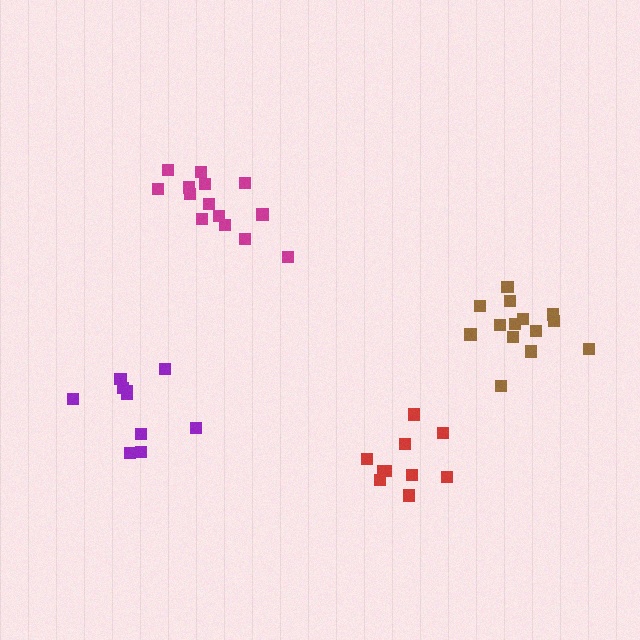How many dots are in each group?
Group 1: 10 dots, Group 2: 10 dots, Group 3: 14 dots, Group 4: 14 dots (48 total).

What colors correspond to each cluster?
The clusters are colored: purple, red, magenta, brown.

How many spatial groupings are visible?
There are 4 spatial groupings.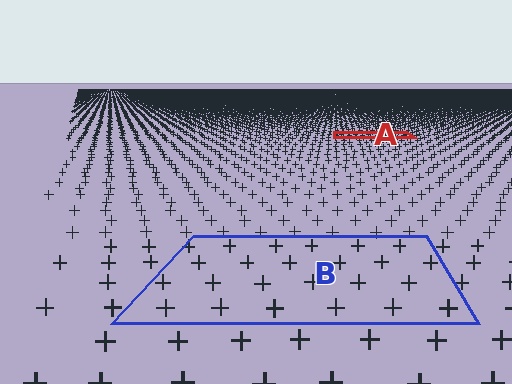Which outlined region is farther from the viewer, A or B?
Region A is farther from the viewer — the texture elements inside it appear smaller and more densely packed.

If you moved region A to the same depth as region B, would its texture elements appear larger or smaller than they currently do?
They would appear larger. At a closer depth, the same texture elements are projected at a bigger on-screen size.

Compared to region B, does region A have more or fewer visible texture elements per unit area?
Region A has more texture elements per unit area — they are packed more densely because it is farther away.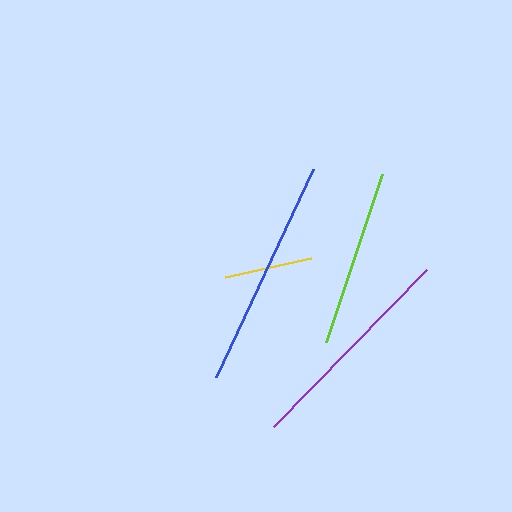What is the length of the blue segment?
The blue segment is approximately 229 pixels long.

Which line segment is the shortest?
The yellow line is the shortest at approximately 88 pixels.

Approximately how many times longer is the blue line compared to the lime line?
The blue line is approximately 1.3 times the length of the lime line.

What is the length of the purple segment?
The purple segment is approximately 220 pixels long.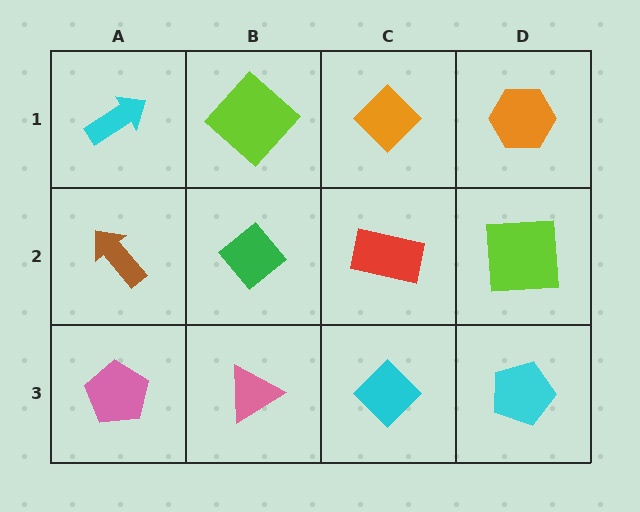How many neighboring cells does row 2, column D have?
3.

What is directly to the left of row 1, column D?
An orange diamond.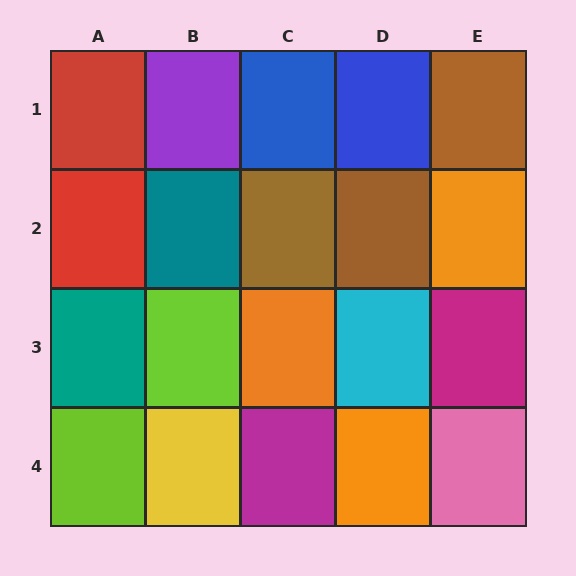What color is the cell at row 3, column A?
Teal.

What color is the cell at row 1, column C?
Blue.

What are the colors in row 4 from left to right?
Lime, yellow, magenta, orange, pink.